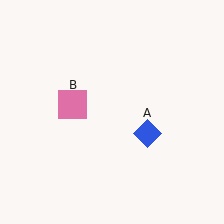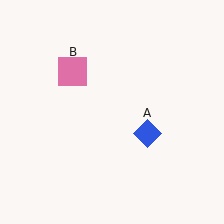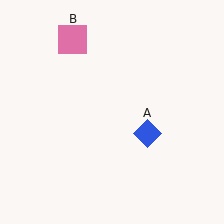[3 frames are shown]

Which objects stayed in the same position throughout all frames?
Blue diamond (object A) remained stationary.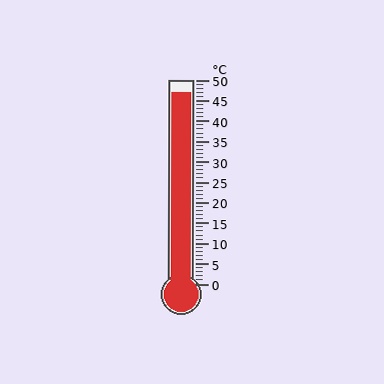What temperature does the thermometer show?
The thermometer shows approximately 47°C.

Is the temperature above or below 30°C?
The temperature is above 30°C.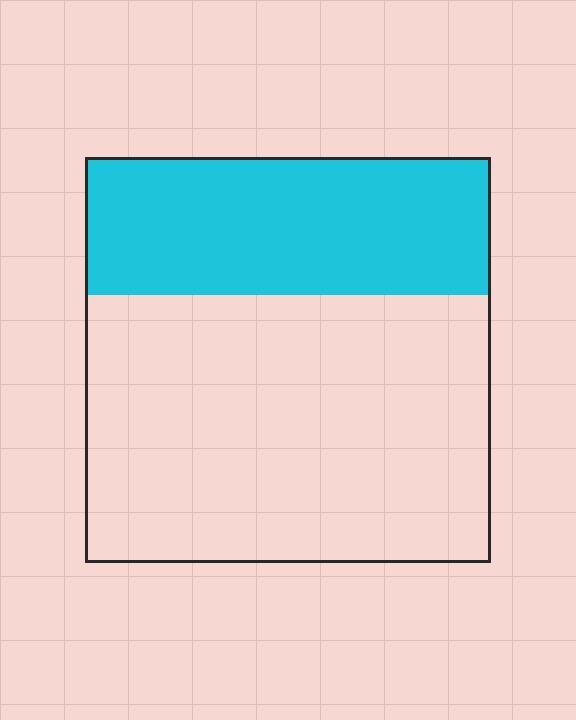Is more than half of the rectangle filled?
No.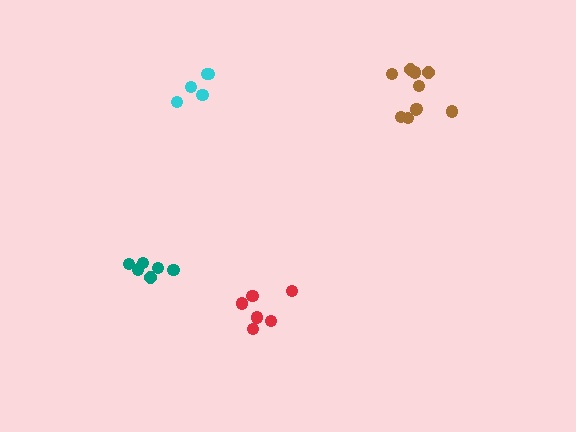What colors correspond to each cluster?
The clusters are colored: teal, red, cyan, brown.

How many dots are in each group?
Group 1: 6 dots, Group 2: 6 dots, Group 3: 5 dots, Group 4: 10 dots (27 total).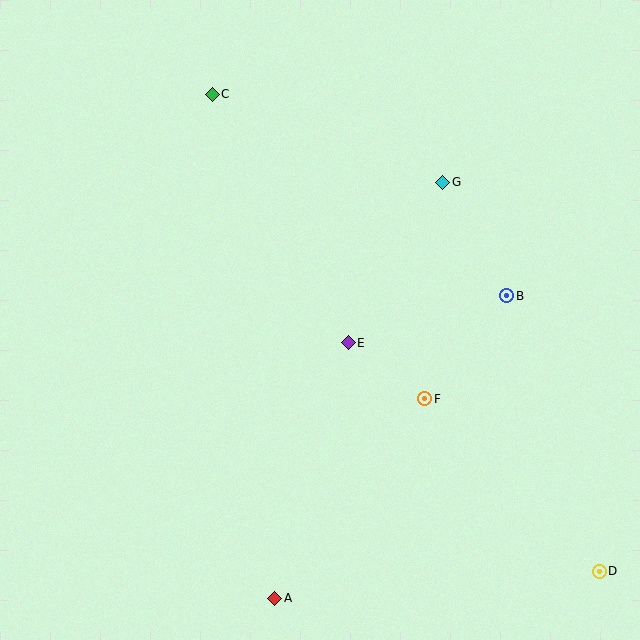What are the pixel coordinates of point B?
Point B is at (507, 296).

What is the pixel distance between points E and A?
The distance between E and A is 265 pixels.